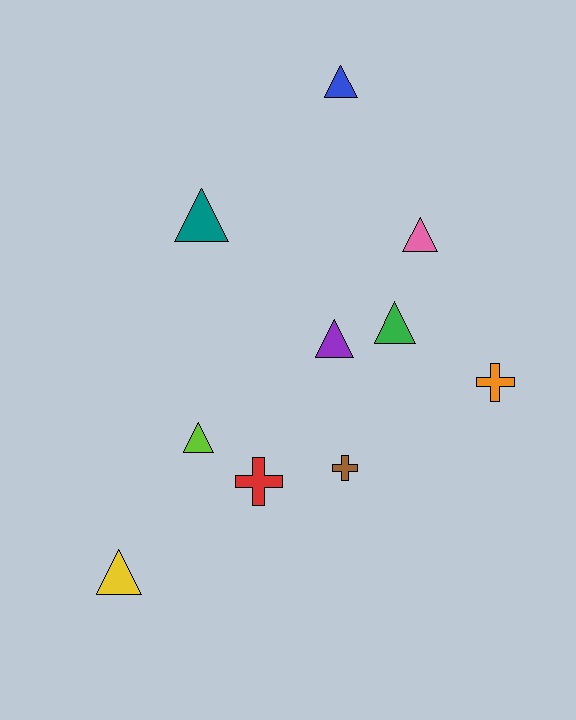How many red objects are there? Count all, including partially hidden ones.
There is 1 red object.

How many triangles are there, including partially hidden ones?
There are 7 triangles.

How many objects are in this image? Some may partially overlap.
There are 10 objects.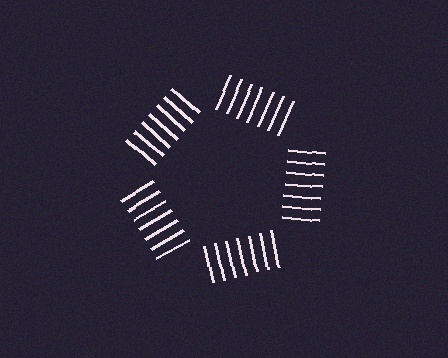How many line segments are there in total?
35 — 7 along each of the 5 edges.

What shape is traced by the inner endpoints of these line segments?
An illusory pentagon — the line segments terminate on its edges but no continuous stroke is drawn.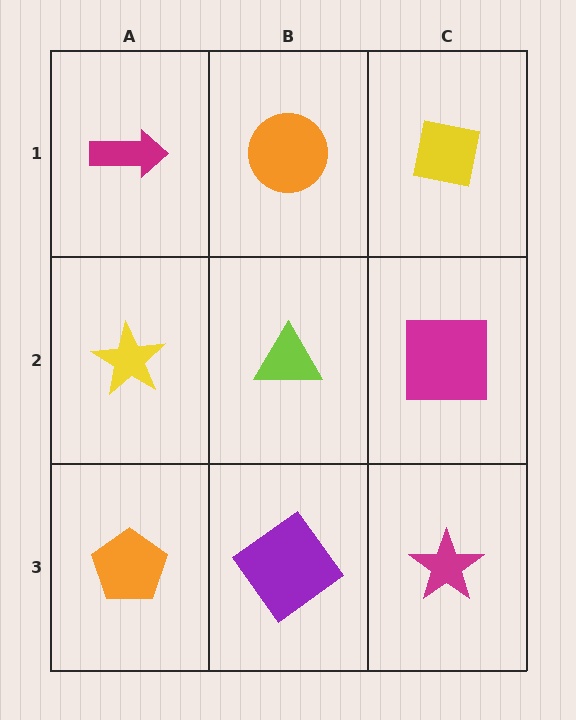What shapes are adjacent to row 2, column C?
A yellow square (row 1, column C), a magenta star (row 3, column C), a lime triangle (row 2, column B).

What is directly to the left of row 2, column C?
A lime triangle.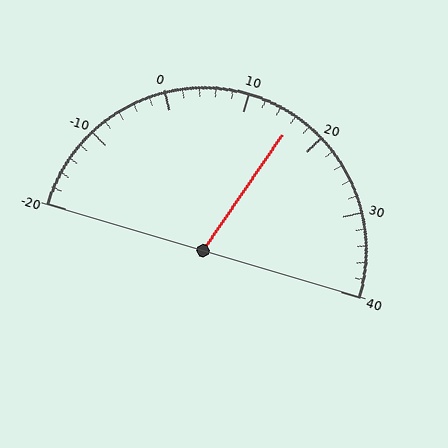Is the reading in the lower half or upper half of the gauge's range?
The reading is in the upper half of the range (-20 to 40).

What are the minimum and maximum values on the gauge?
The gauge ranges from -20 to 40.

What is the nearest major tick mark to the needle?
The nearest major tick mark is 20.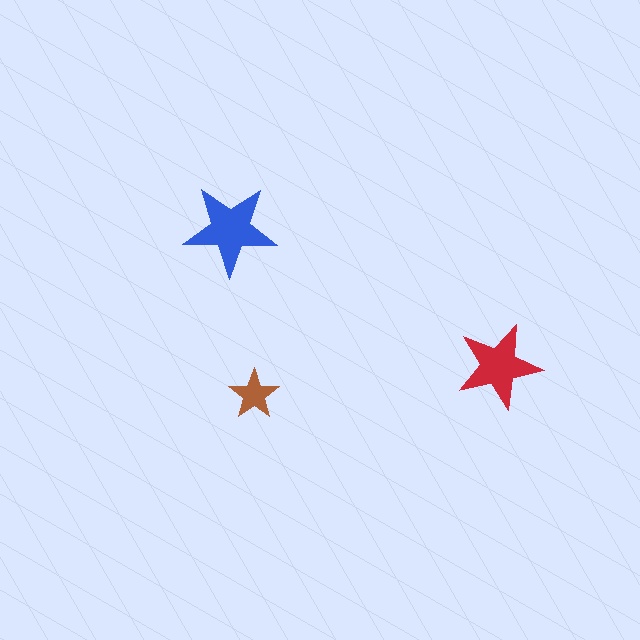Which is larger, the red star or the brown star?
The red one.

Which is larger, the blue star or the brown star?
The blue one.